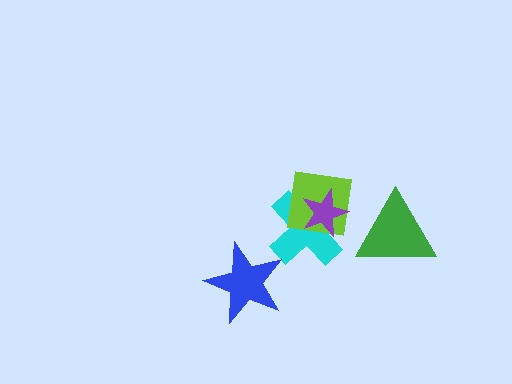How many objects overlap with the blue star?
0 objects overlap with the blue star.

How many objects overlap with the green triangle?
0 objects overlap with the green triangle.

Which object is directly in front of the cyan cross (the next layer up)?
The lime square is directly in front of the cyan cross.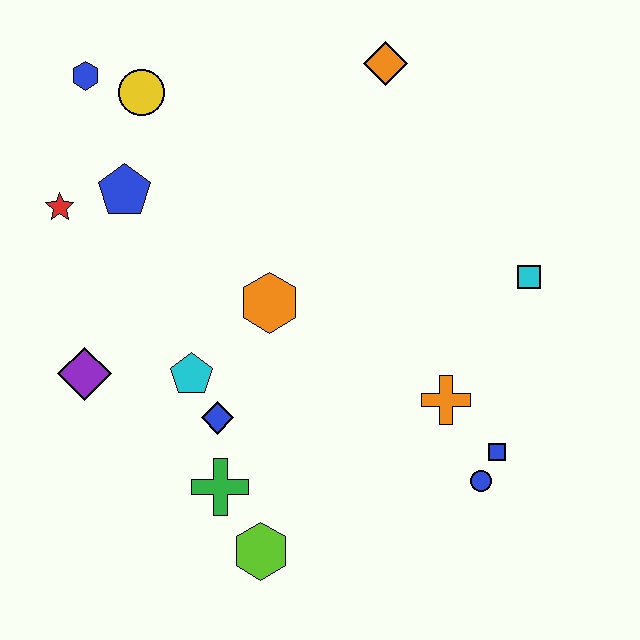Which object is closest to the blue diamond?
The cyan pentagon is closest to the blue diamond.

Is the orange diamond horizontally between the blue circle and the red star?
Yes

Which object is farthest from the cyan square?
The blue hexagon is farthest from the cyan square.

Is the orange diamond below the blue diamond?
No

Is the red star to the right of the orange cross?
No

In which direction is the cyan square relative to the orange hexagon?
The cyan square is to the right of the orange hexagon.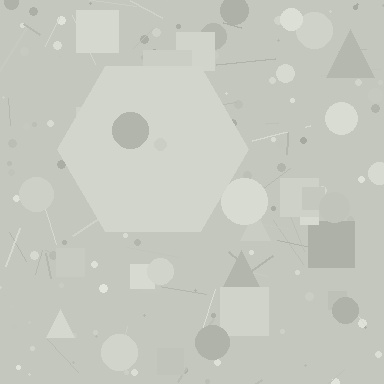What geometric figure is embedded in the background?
A hexagon is embedded in the background.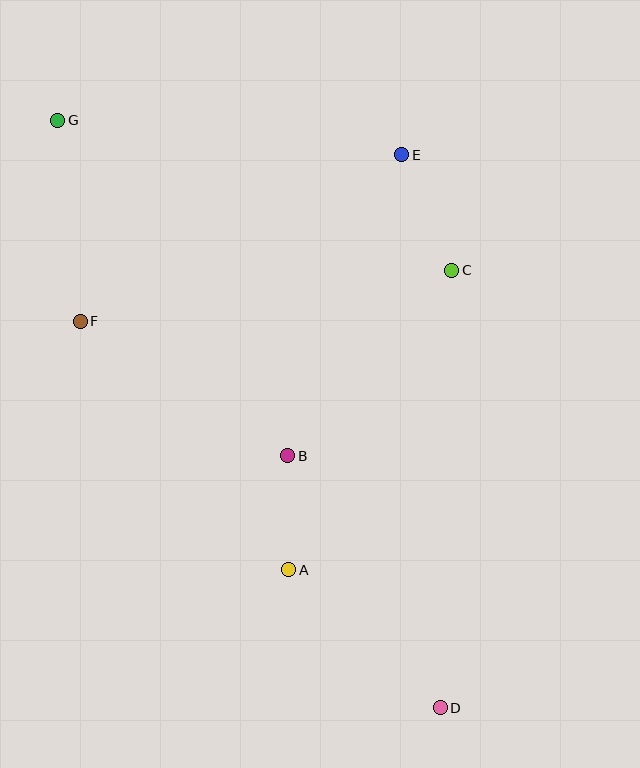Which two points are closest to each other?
Points A and B are closest to each other.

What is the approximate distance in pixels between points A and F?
The distance between A and F is approximately 324 pixels.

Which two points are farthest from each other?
Points D and G are farthest from each other.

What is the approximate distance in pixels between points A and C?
The distance between A and C is approximately 341 pixels.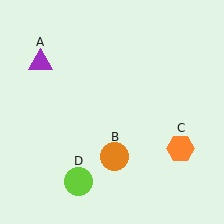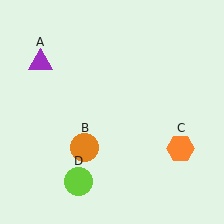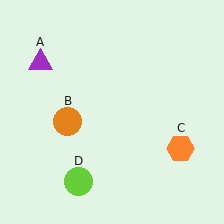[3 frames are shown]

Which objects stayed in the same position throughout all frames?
Purple triangle (object A) and orange hexagon (object C) and lime circle (object D) remained stationary.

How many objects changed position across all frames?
1 object changed position: orange circle (object B).